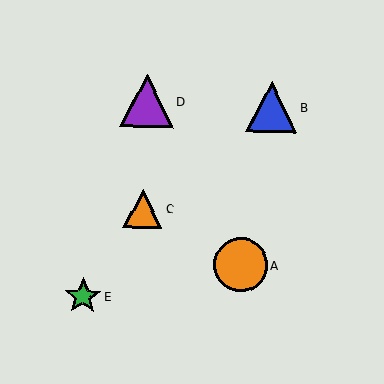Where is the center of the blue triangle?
The center of the blue triangle is at (271, 107).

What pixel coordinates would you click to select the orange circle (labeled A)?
Click at (240, 265) to select the orange circle A.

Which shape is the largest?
The orange circle (labeled A) is the largest.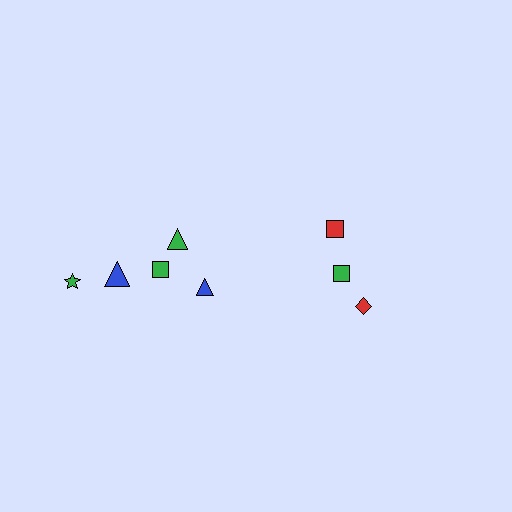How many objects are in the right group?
There are 3 objects.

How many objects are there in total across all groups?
There are 8 objects.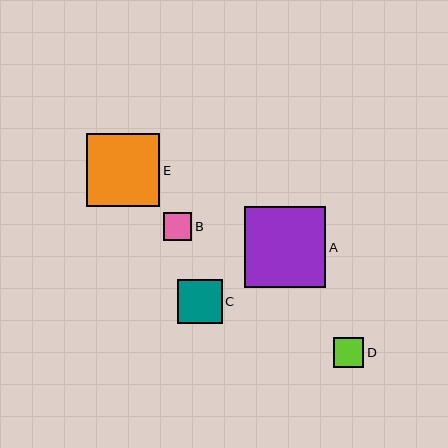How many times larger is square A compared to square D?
Square A is approximately 2.7 times the size of square D.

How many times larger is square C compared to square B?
Square C is approximately 1.6 times the size of square B.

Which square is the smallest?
Square B is the smallest with a size of approximately 28 pixels.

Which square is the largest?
Square A is the largest with a size of approximately 81 pixels.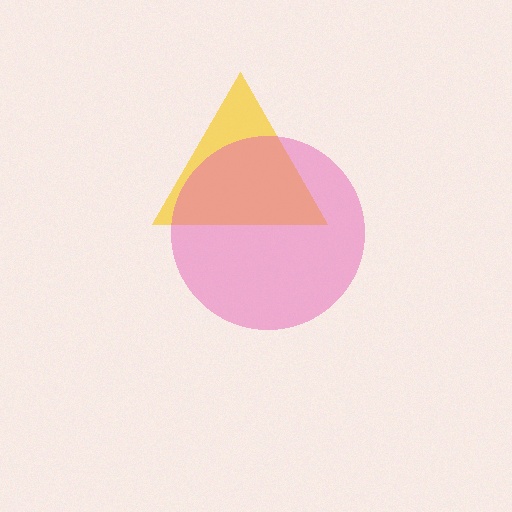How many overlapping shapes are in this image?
There are 2 overlapping shapes in the image.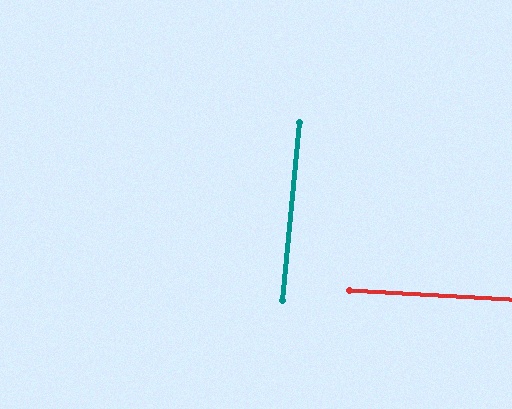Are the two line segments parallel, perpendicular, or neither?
Perpendicular — they meet at approximately 88°.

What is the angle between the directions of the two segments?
Approximately 88 degrees.